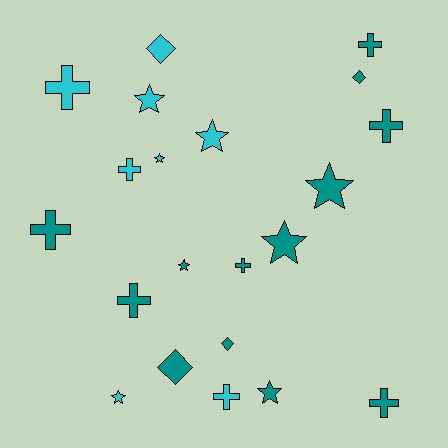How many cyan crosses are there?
There are 3 cyan crosses.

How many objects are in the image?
There are 21 objects.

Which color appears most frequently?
Teal, with 13 objects.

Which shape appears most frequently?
Cross, with 9 objects.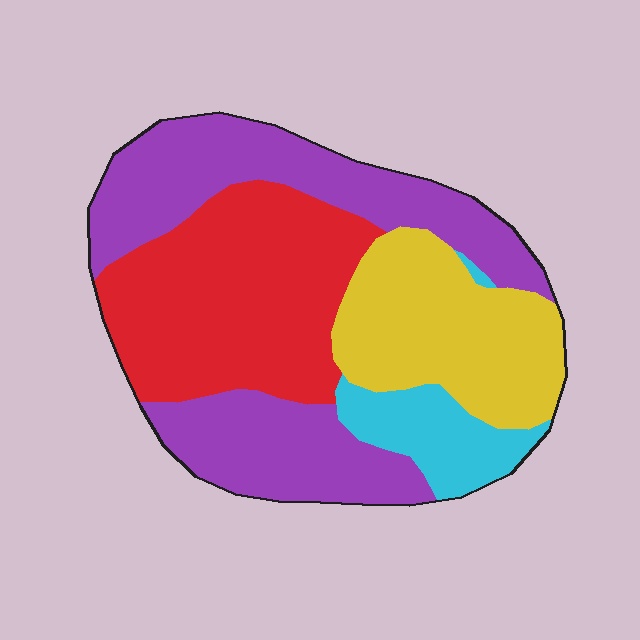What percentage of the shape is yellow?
Yellow takes up about one fifth (1/5) of the shape.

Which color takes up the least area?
Cyan, at roughly 10%.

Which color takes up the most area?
Purple, at roughly 35%.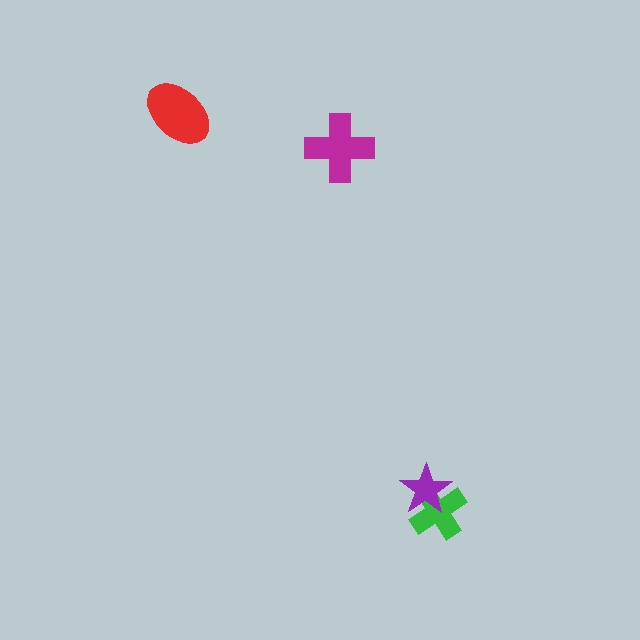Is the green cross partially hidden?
Yes, it is partially covered by another shape.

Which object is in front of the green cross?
The purple star is in front of the green cross.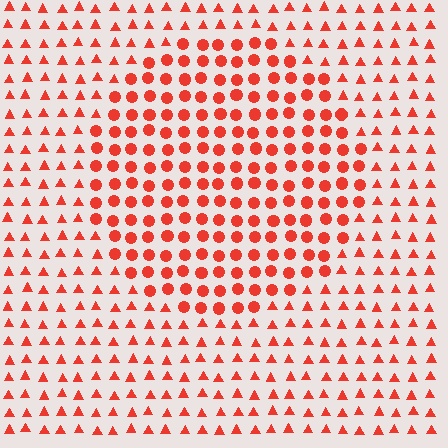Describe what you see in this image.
The image is filled with small red elements arranged in a uniform grid. A circle-shaped region contains circles, while the surrounding area contains triangles. The boundary is defined purely by the change in element shape.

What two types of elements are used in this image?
The image uses circles inside the circle region and triangles outside it.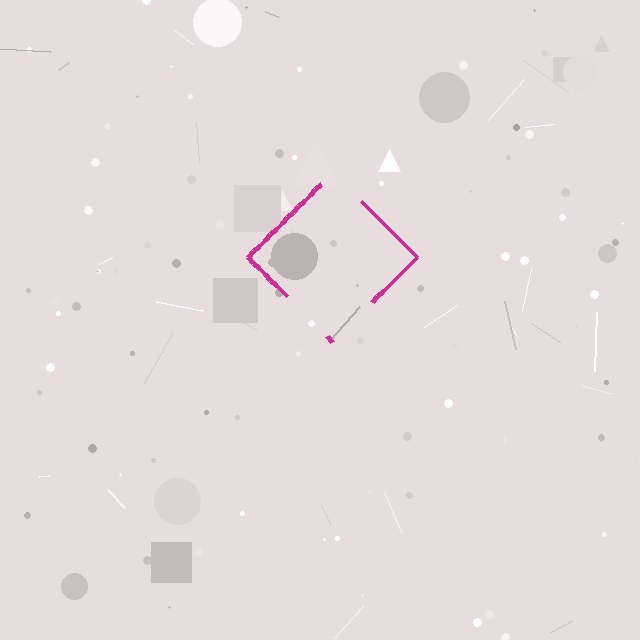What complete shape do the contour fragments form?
The contour fragments form a diamond.